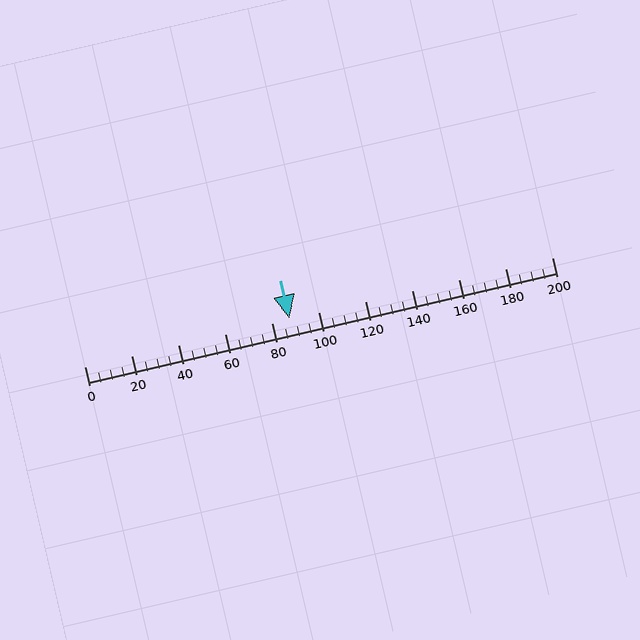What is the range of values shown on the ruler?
The ruler shows values from 0 to 200.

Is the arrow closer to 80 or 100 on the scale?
The arrow is closer to 80.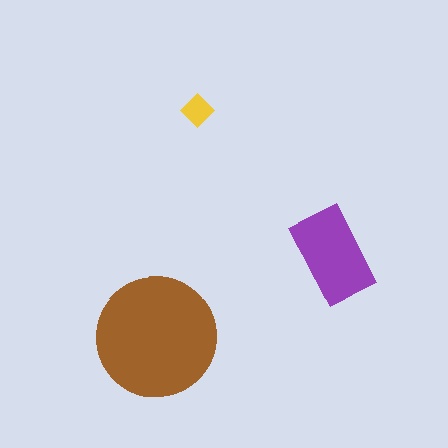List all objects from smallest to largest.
The yellow diamond, the purple rectangle, the brown circle.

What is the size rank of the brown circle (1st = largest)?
1st.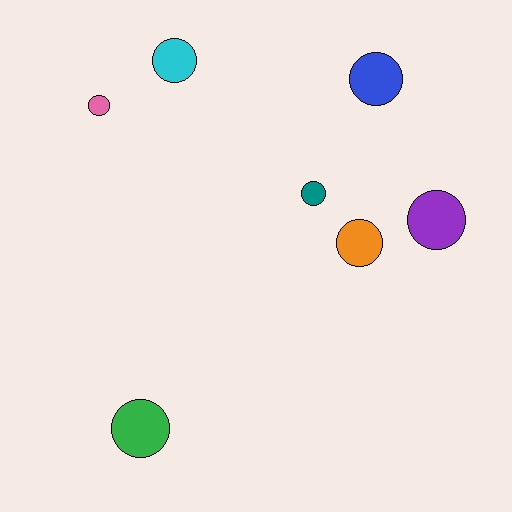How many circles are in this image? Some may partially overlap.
There are 7 circles.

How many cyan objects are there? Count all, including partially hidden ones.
There is 1 cyan object.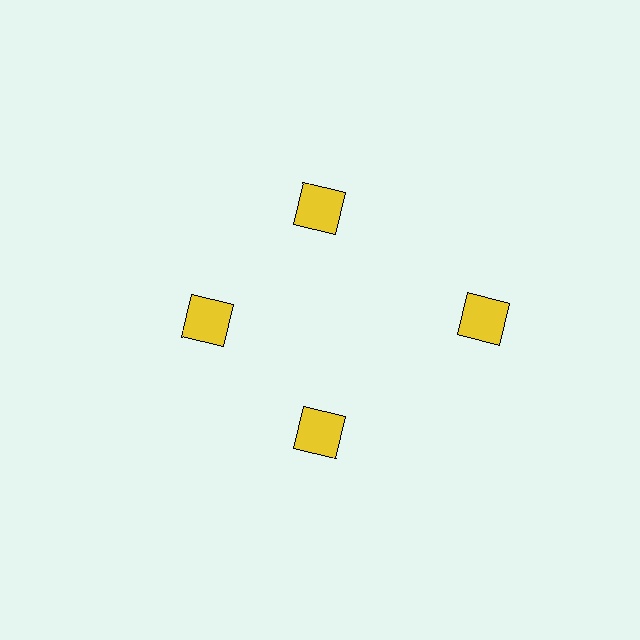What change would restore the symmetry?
The symmetry would be restored by moving it inward, back onto the ring so that all 4 squares sit at equal angles and equal distance from the center.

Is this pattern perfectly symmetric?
No. The 4 yellow squares are arranged in a ring, but one element near the 3 o'clock position is pushed outward from the center, breaking the 4-fold rotational symmetry.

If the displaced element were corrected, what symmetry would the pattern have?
It would have 4-fold rotational symmetry — the pattern would map onto itself every 90 degrees.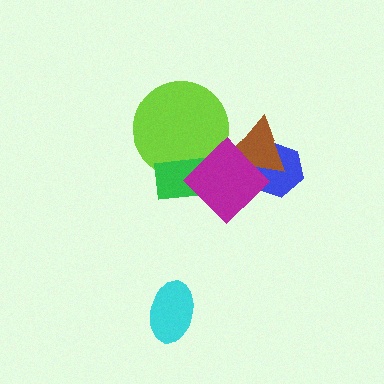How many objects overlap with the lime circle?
3 objects overlap with the lime circle.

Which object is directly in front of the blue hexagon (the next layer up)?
The brown triangle is directly in front of the blue hexagon.